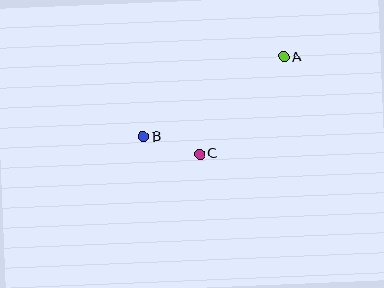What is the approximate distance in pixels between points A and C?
The distance between A and C is approximately 128 pixels.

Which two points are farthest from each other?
Points A and B are farthest from each other.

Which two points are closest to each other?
Points B and C are closest to each other.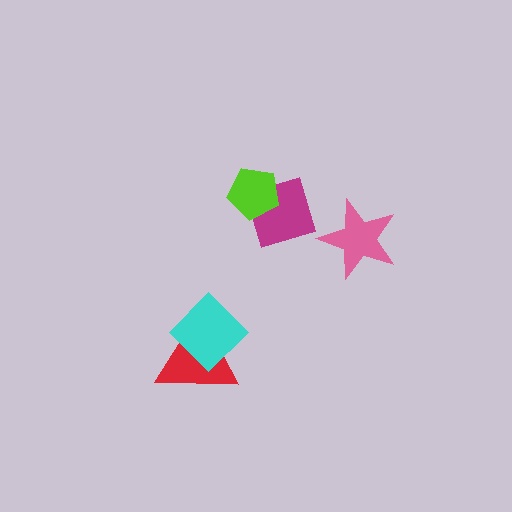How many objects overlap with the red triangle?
1 object overlaps with the red triangle.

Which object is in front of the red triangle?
The cyan diamond is in front of the red triangle.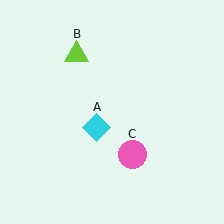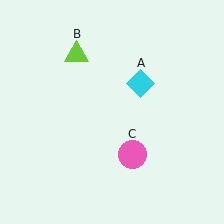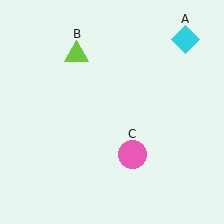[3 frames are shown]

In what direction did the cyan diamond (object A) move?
The cyan diamond (object A) moved up and to the right.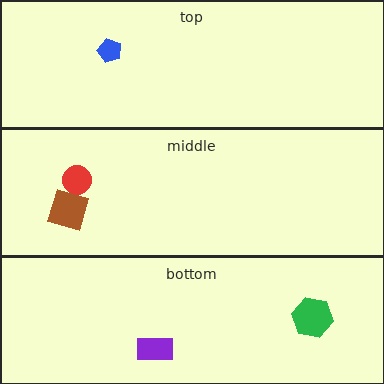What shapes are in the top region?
The blue pentagon.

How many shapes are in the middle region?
2.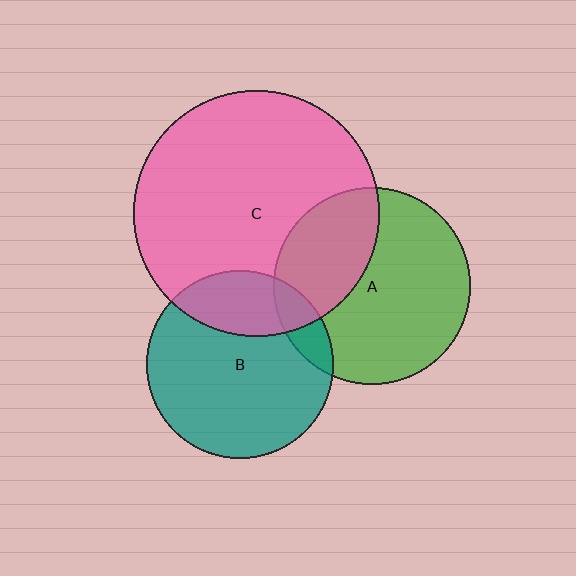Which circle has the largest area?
Circle C (pink).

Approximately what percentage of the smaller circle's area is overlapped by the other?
Approximately 35%.